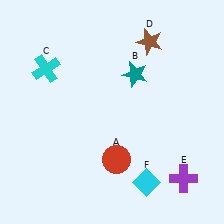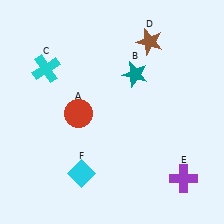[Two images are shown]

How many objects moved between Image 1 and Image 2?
2 objects moved between the two images.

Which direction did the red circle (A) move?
The red circle (A) moved up.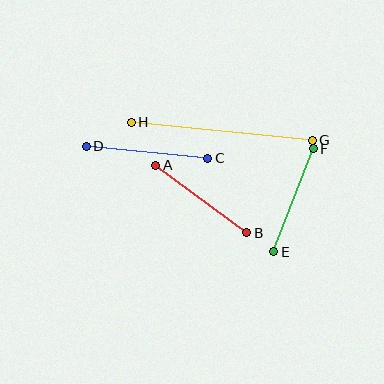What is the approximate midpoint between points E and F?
The midpoint is at approximately (294, 200) pixels.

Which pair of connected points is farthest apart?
Points G and H are farthest apart.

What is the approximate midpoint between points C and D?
The midpoint is at approximately (147, 152) pixels.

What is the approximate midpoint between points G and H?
The midpoint is at approximately (222, 131) pixels.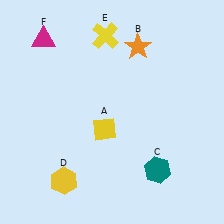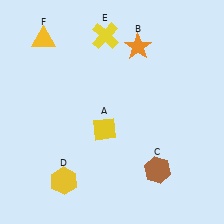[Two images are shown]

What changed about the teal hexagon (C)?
In Image 1, C is teal. In Image 2, it changed to brown.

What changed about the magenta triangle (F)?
In Image 1, F is magenta. In Image 2, it changed to yellow.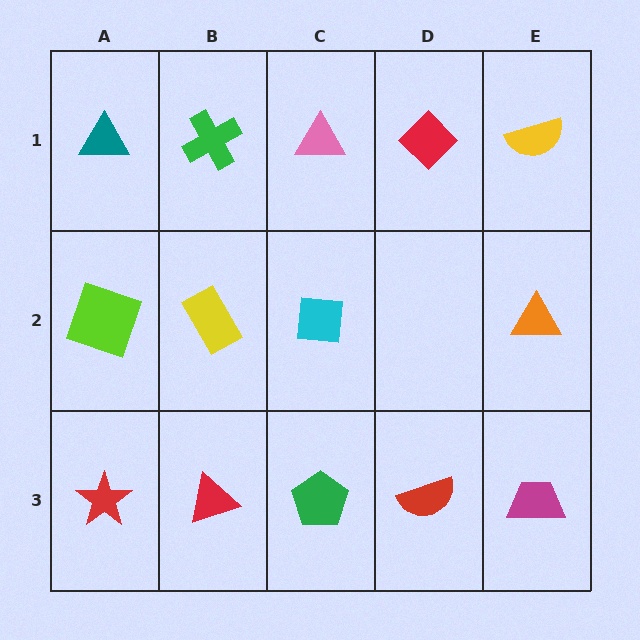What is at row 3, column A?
A red star.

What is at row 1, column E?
A yellow semicircle.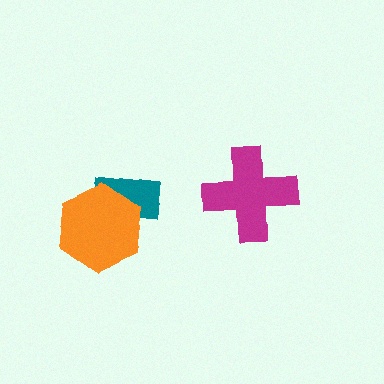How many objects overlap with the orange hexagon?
1 object overlaps with the orange hexagon.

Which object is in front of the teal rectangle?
The orange hexagon is in front of the teal rectangle.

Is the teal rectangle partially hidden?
Yes, it is partially covered by another shape.